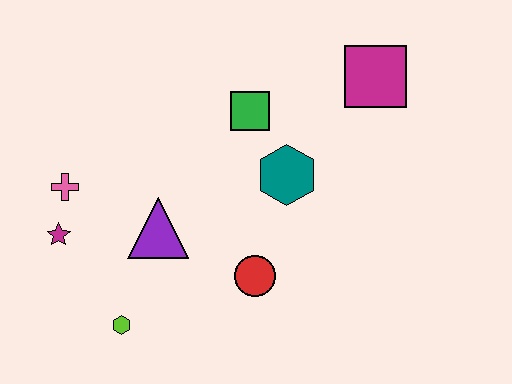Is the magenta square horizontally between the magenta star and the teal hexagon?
No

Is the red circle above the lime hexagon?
Yes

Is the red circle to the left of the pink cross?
No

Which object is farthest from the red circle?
The magenta square is farthest from the red circle.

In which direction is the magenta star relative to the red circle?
The magenta star is to the left of the red circle.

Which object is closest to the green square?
The teal hexagon is closest to the green square.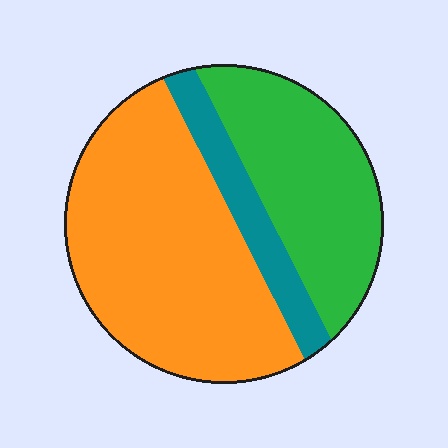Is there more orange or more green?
Orange.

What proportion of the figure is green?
Green covers around 35% of the figure.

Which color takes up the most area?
Orange, at roughly 55%.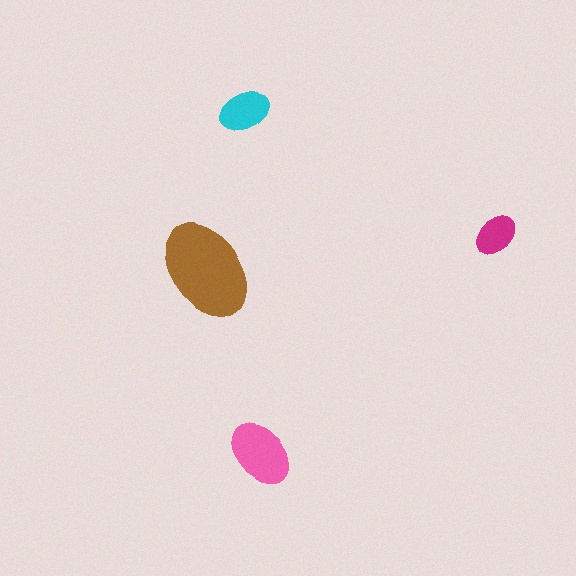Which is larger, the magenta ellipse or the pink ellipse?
The pink one.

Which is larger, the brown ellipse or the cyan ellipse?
The brown one.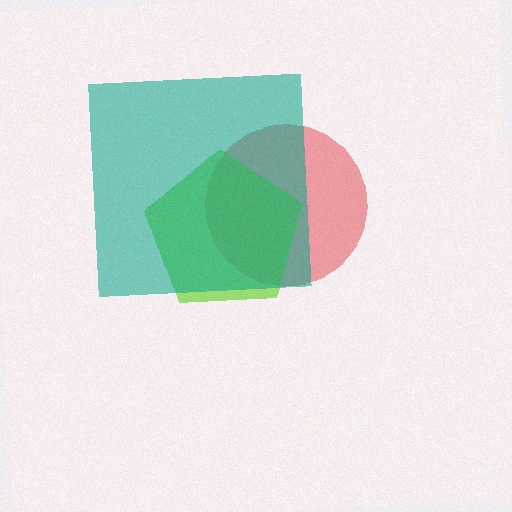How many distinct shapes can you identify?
There are 3 distinct shapes: a red circle, a lime pentagon, a teal square.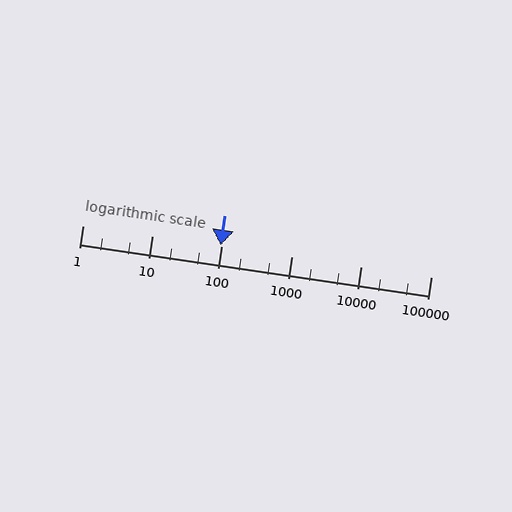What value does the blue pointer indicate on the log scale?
The pointer indicates approximately 95.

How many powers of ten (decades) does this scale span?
The scale spans 5 decades, from 1 to 100000.